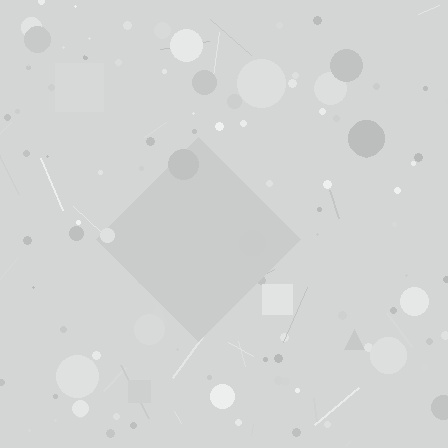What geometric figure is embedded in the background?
A diamond is embedded in the background.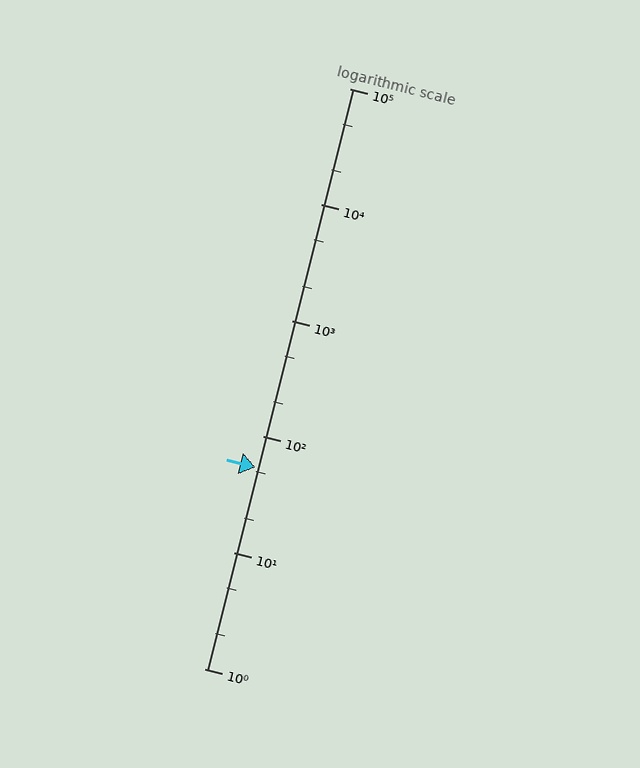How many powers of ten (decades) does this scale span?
The scale spans 5 decades, from 1 to 100000.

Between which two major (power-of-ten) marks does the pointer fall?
The pointer is between 10 and 100.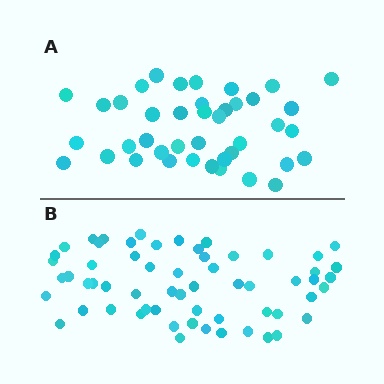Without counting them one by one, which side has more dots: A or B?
Region B (the bottom region) has more dots.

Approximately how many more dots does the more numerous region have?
Region B has approximately 20 more dots than region A.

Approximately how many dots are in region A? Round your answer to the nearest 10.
About 40 dots. (The exact count is 41, which rounds to 40.)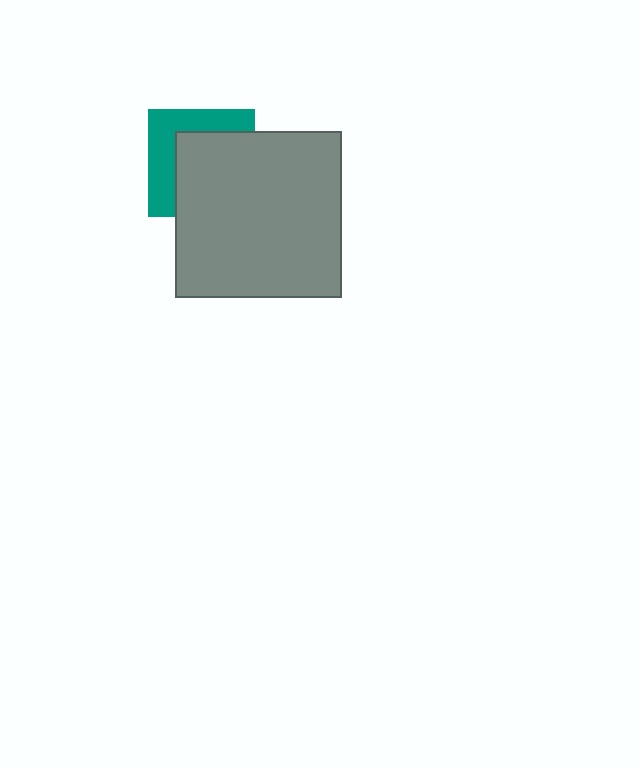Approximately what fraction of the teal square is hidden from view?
Roughly 59% of the teal square is hidden behind the gray square.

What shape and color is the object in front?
The object in front is a gray square.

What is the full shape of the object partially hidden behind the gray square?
The partially hidden object is a teal square.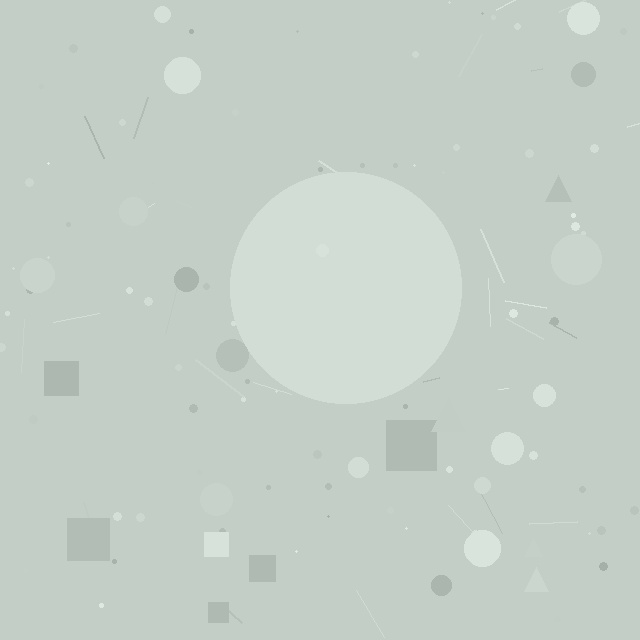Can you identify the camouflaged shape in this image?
The camouflaged shape is a circle.